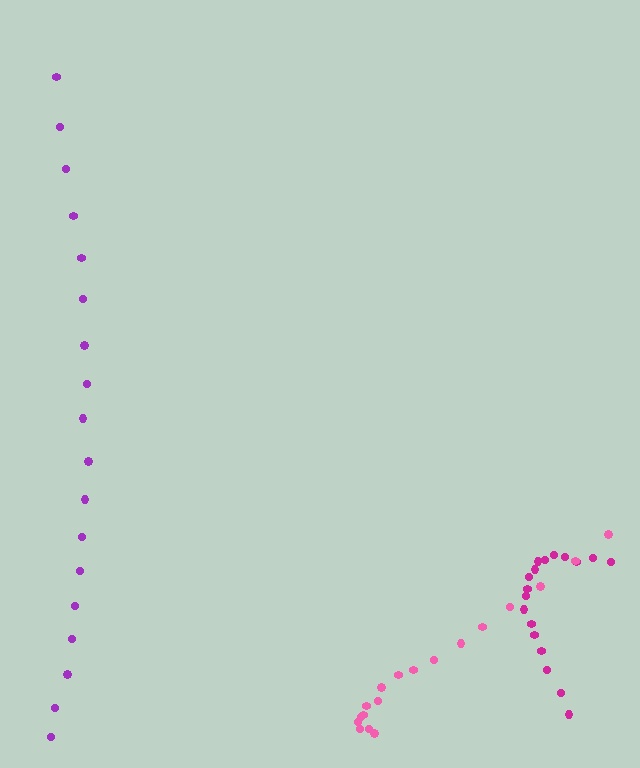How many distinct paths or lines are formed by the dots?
There are 3 distinct paths.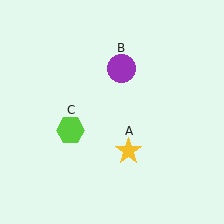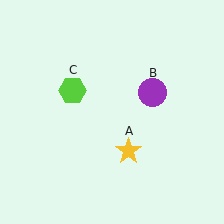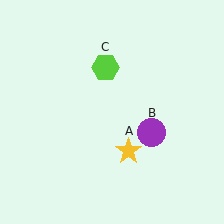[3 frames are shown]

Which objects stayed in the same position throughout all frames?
Yellow star (object A) remained stationary.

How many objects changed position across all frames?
2 objects changed position: purple circle (object B), lime hexagon (object C).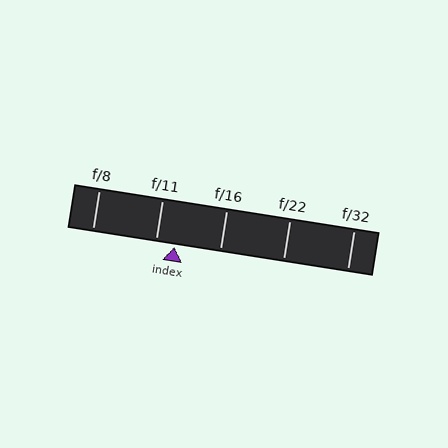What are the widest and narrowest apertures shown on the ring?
The widest aperture shown is f/8 and the narrowest is f/32.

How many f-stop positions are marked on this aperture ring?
There are 5 f-stop positions marked.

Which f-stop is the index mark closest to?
The index mark is closest to f/11.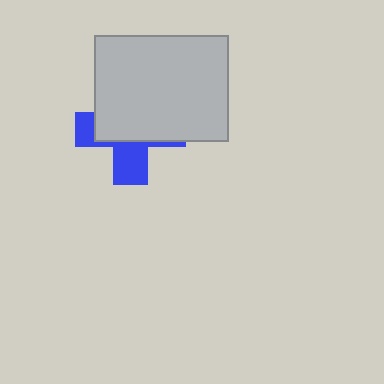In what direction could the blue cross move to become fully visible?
The blue cross could move down. That would shift it out from behind the light gray rectangle entirely.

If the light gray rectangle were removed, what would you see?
You would see the complete blue cross.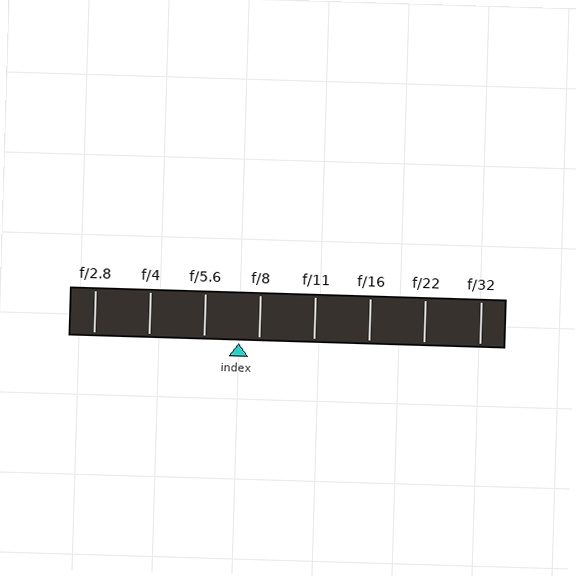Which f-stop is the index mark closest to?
The index mark is closest to f/8.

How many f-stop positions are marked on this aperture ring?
There are 8 f-stop positions marked.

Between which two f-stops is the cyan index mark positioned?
The index mark is between f/5.6 and f/8.